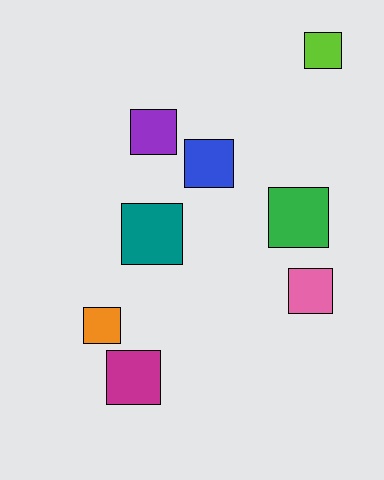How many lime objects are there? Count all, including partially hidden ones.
There is 1 lime object.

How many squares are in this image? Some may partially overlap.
There are 8 squares.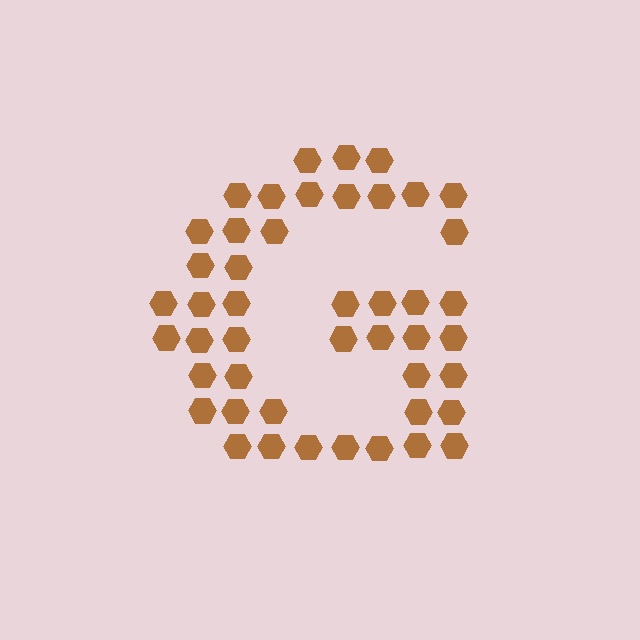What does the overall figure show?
The overall figure shows the letter G.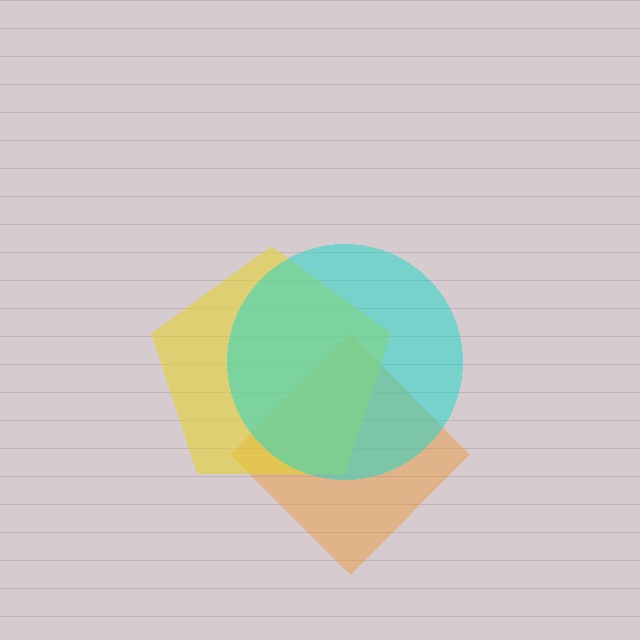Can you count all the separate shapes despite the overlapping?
Yes, there are 3 separate shapes.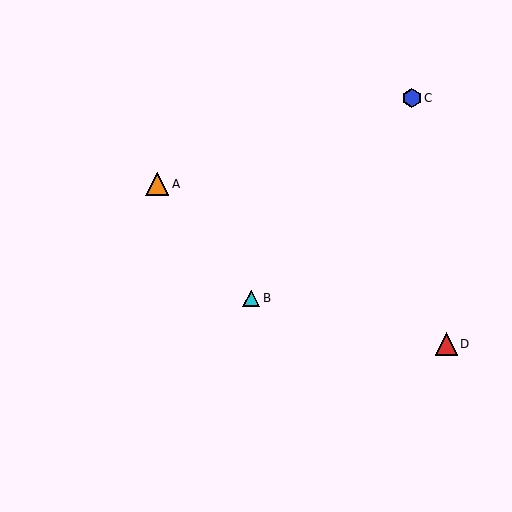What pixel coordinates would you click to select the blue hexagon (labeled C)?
Click at (412, 98) to select the blue hexagon C.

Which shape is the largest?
The orange triangle (labeled A) is the largest.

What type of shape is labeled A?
Shape A is an orange triangle.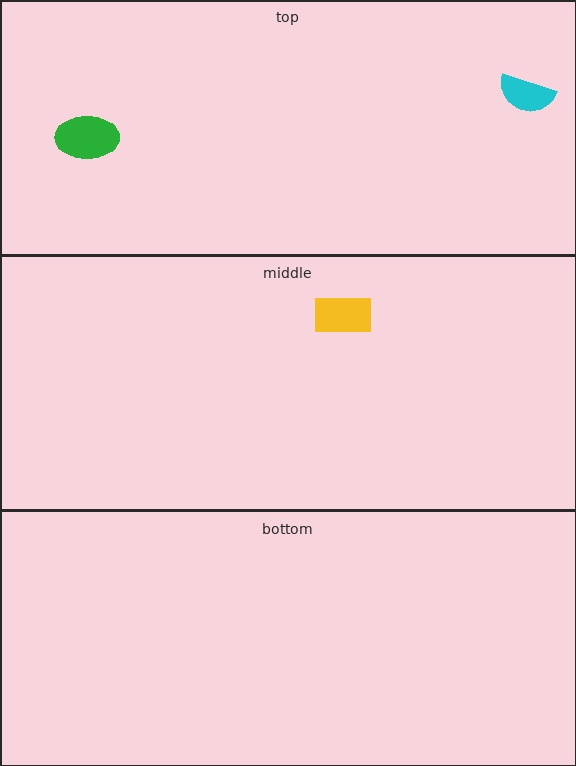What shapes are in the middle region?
The yellow rectangle.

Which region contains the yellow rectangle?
The middle region.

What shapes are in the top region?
The cyan semicircle, the green ellipse.